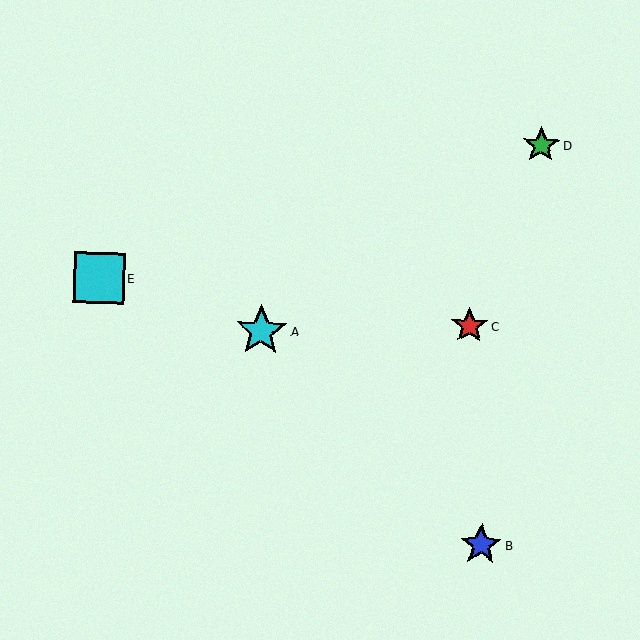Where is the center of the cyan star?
The center of the cyan star is at (261, 331).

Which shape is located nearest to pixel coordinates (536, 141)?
The green star (labeled D) at (541, 145) is nearest to that location.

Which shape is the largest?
The cyan star (labeled A) is the largest.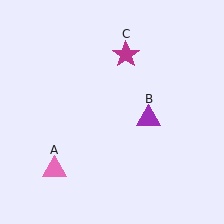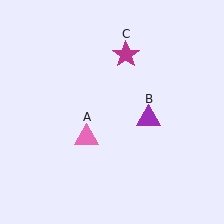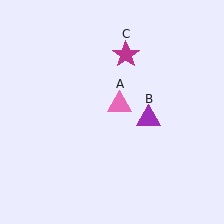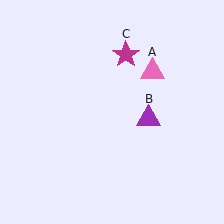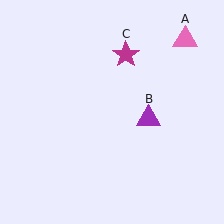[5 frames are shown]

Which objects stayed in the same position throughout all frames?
Purple triangle (object B) and magenta star (object C) remained stationary.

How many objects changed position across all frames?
1 object changed position: pink triangle (object A).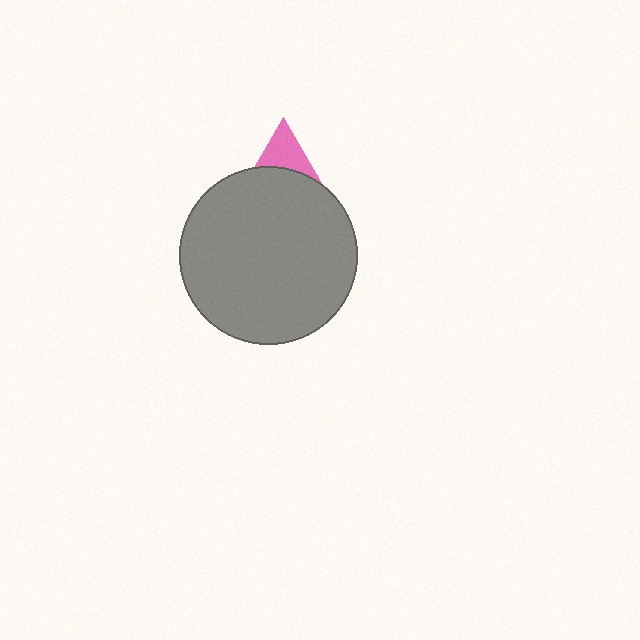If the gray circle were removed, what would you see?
You would see the complete pink triangle.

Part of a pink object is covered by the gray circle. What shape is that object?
It is a triangle.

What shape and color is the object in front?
The object in front is a gray circle.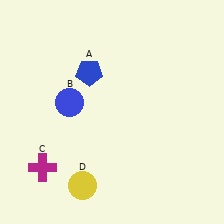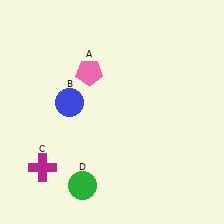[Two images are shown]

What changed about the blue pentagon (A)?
In Image 1, A is blue. In Image 2, it changed to pink.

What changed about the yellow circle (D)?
In Image 1, D is yellow. In Image 2, it changed to green.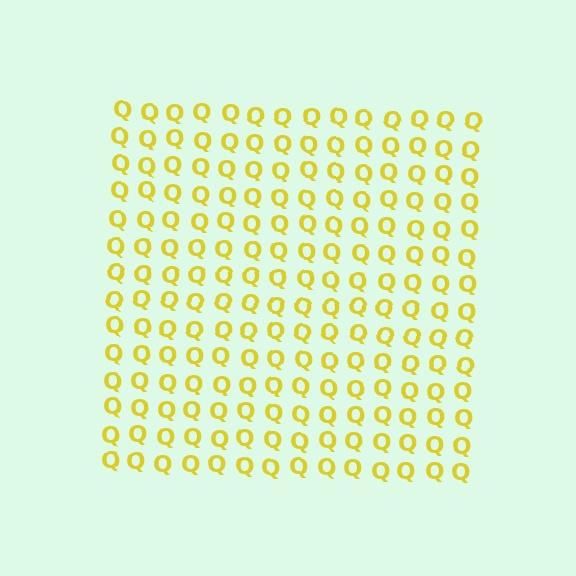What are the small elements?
The small elements are letter Q's.